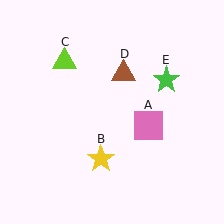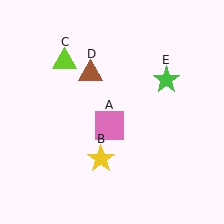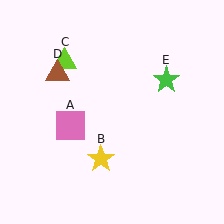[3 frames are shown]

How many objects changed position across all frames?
2 objects changed position: pink square (object A), brown triangle (object D).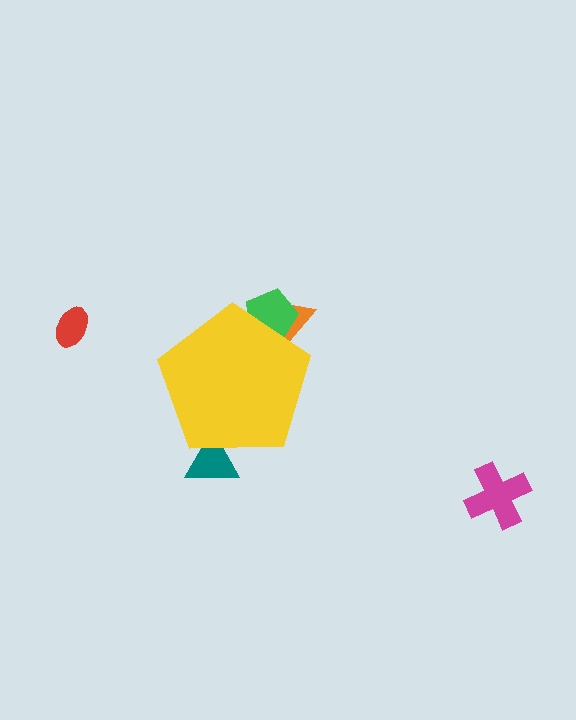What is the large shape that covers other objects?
A yellow pentagon.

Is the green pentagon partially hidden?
Yes, the green pentagon is partially hidden behind the yellow pentagon.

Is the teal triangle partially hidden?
Yes, the teal triangle is partially hidden behind the yellow pentagon.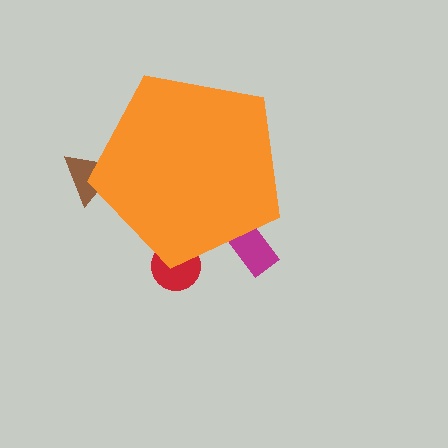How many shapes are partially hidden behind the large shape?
3 shapes are partially hidden.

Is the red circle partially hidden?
Yes, the red circle is partially hidden behind the orange pentagon.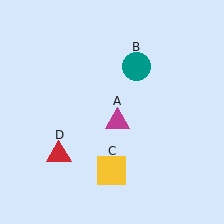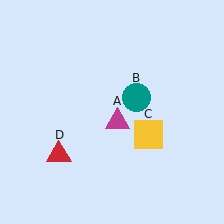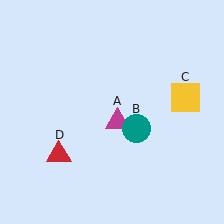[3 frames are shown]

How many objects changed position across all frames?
2 objects changed position: teal circle (object B), yellow square (object C).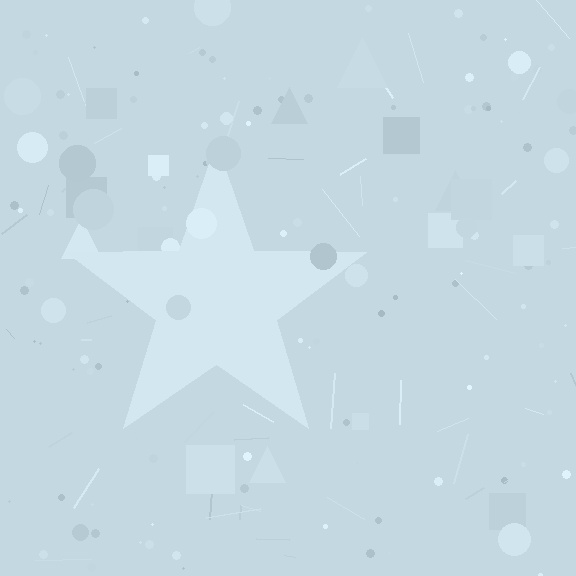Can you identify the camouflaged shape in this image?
The camouflaged shape is a star.